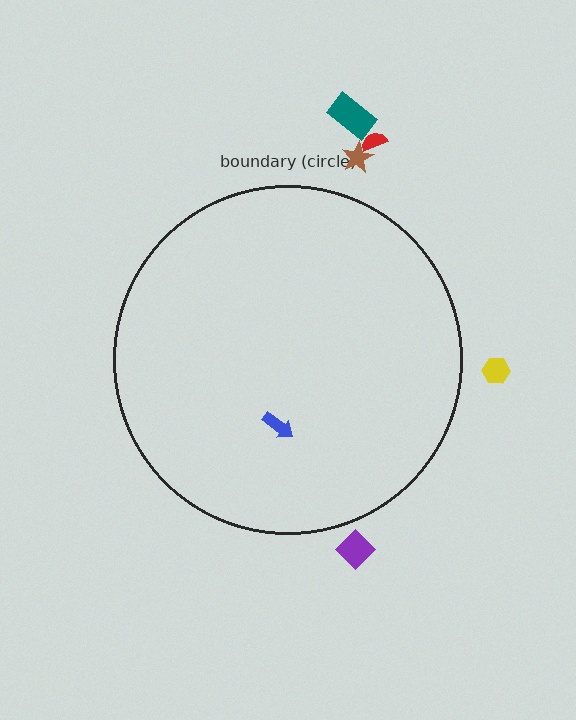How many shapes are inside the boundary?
1 inside, 5 outside.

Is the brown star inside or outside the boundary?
Outside.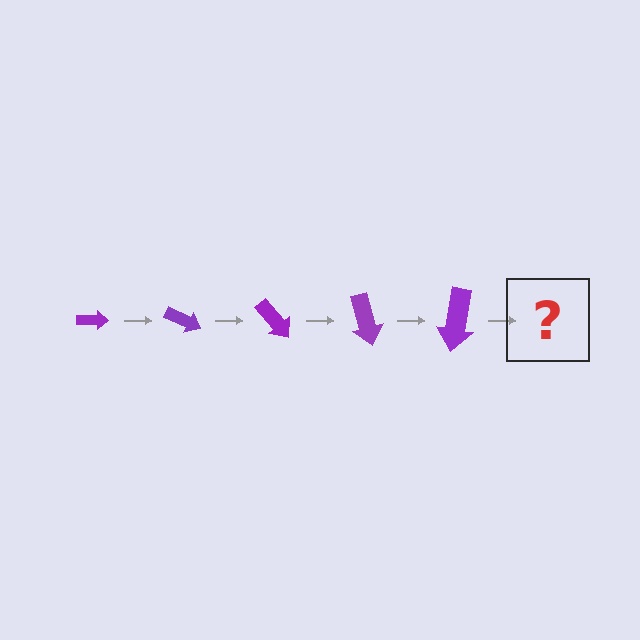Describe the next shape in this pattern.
It should be an arrow, larger than the previous one and rotated 125 degrees from the start.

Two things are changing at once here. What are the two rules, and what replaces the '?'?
The two rules are that the arrow grows larger each step and it rotates 25 degrees each step. The '?' should be an arrow, larger than the previous one and rotated 125 degrees from the start.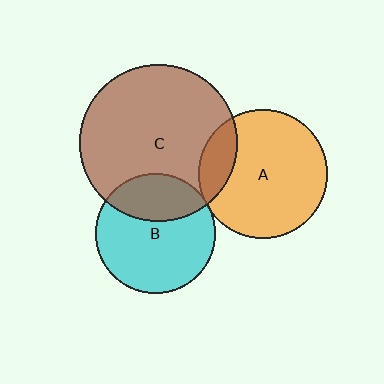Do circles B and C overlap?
Yes.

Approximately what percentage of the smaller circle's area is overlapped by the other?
Approximately 30%.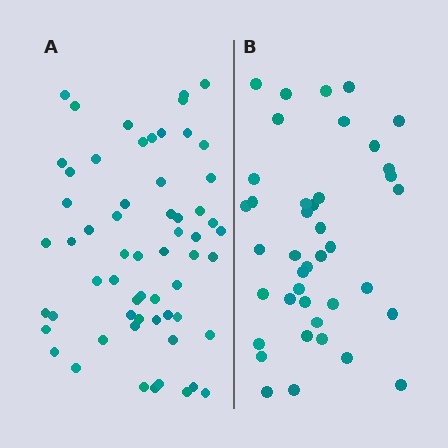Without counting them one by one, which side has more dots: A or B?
Region A (the left region) has more dots.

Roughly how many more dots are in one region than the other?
Region A has approximately 20 more dots than region B.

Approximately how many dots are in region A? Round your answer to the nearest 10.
About 60 dots.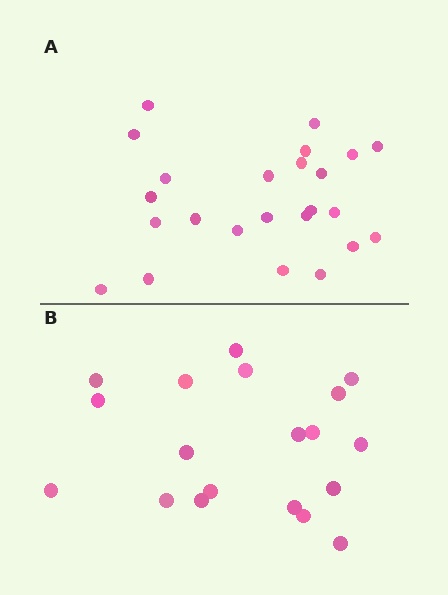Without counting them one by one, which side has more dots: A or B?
Region A (the top region) has more dots.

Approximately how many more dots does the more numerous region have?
Region A has about 5 more dots than region B.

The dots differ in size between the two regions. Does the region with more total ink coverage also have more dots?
No. Region B has more total ink coverage because its dots are larger, but region A actually contains more individual dots. Total area can be misleading — the number of items is what matters here.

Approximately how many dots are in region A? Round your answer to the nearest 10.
About 20 dots. (The exact count is 24, which rounds to 20.)